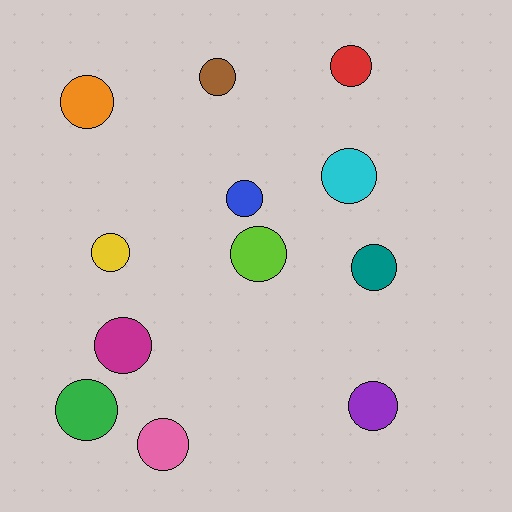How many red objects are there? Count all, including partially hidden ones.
There is 1 red object.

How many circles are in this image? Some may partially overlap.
There are 12 circles.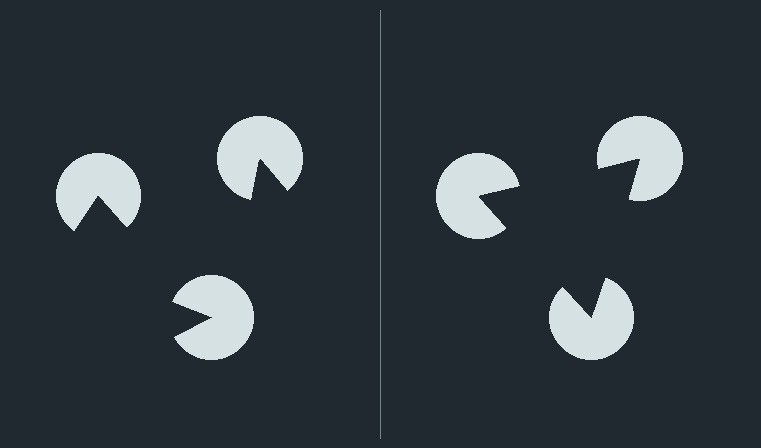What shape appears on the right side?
An illusory triangle.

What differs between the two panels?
The pac-man discs are positioned identically on both sides; only the wedge orientations differ. On the right they align to a triangle; on the left they are misaligned.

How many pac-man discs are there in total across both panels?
6 — 3 on each side.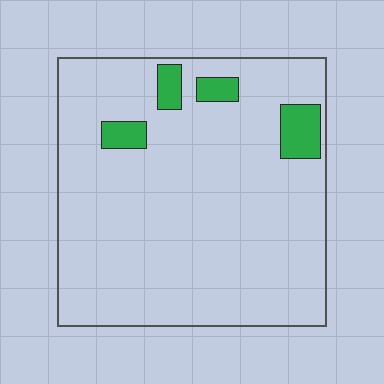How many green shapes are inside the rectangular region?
4.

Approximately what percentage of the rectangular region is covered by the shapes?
Approximately 10%.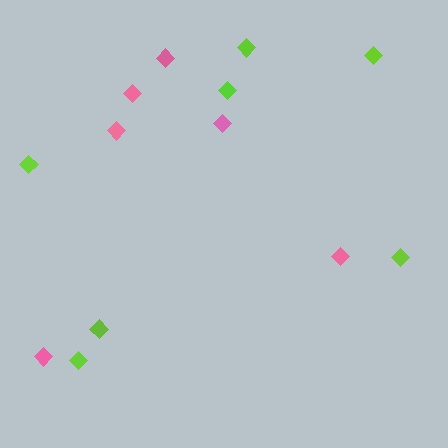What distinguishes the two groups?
There are 2 groups: one group of pink diamonds (6) and one group of lime diamonds (7).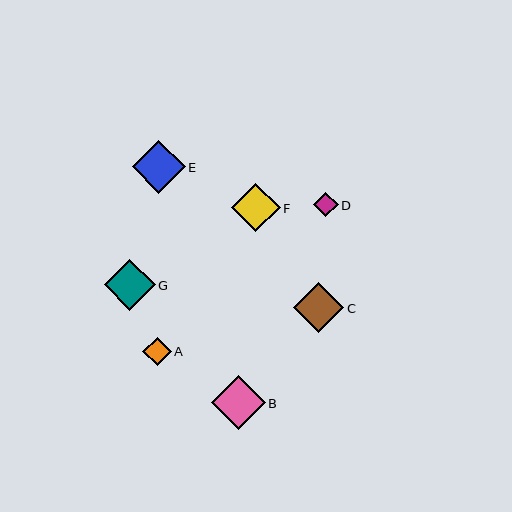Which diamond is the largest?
Diamond B is the largest with a size of approximately 53 pixels.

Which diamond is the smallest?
Diamond D is the smallest with a size of approximately 24 pixels.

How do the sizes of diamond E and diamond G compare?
Diamond E and diamond G are approximately the same size.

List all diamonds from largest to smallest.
From largest to smallest: B, E, G, C, F, A, D.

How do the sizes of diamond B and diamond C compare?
Diamond B and diamond C are approximately the same size.